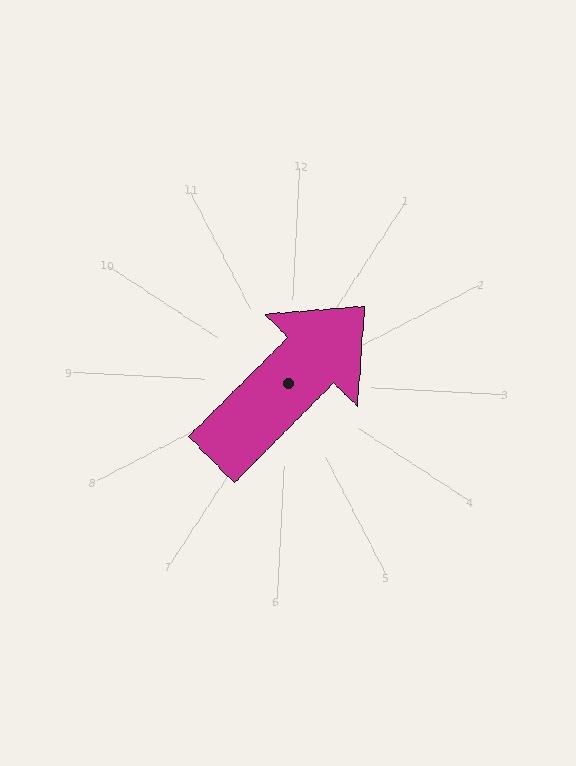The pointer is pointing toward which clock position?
Roughly 1 o'clock.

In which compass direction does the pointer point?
Northeast.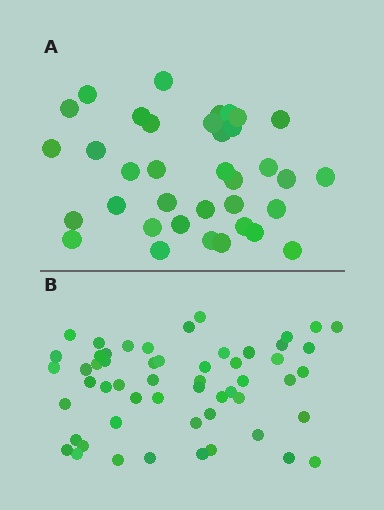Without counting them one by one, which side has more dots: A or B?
Region B (the bottom region) has more dots.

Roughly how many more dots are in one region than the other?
Region B has approximately 20 more dots than region A.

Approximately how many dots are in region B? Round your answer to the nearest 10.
About 60 dots. (The exact count is 55, which rounds to 60.)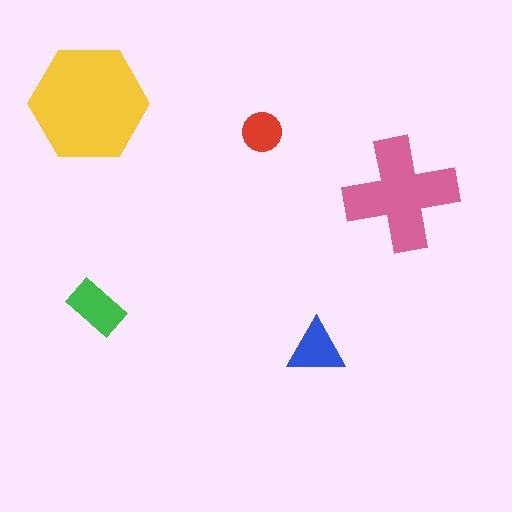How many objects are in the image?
There are 5 objects in the image.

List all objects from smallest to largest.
The red circle, the blue triangle, the green rectangle, the pink cross, the yellow hexagon.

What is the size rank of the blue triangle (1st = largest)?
4th.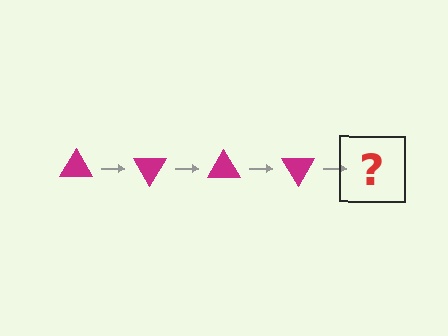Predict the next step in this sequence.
The next step is a magenta triangle rotated 240 degrees.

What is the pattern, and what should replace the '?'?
The pattern is that the triangle rotates 60 degrees each step. The '?' should be a magenta triangle rotated 240 degrees.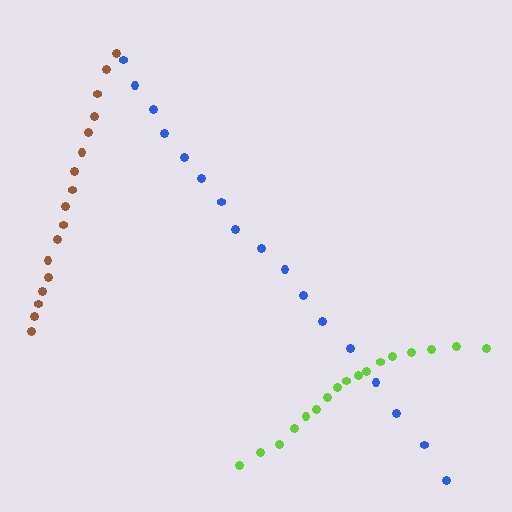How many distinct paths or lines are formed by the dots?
There are 3 distinct paths.